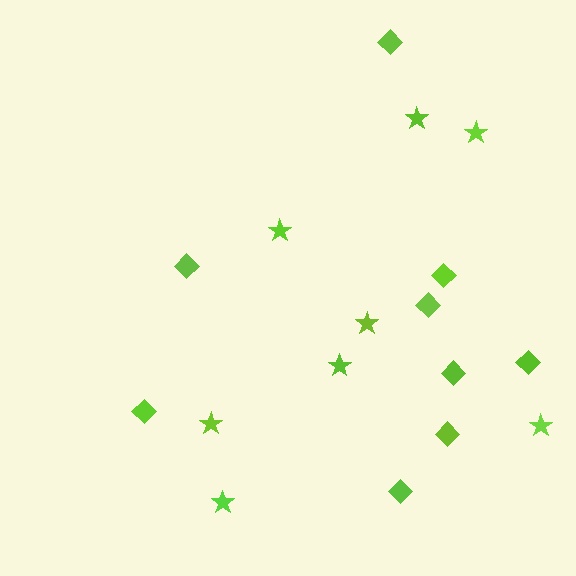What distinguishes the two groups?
There are 2 groups: one group of diamonds (9) and one group of stars (8).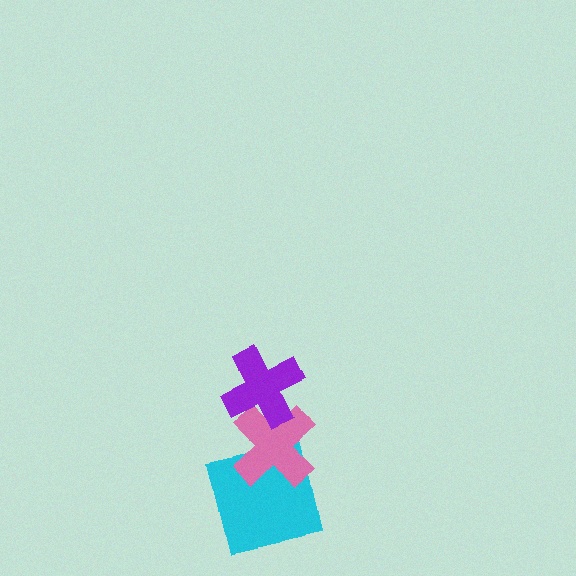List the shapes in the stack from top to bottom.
From top to bottom: the purple cross, the pink cross, the cyan square.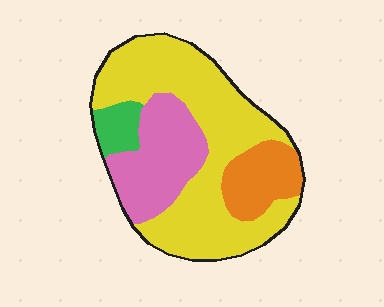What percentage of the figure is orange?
Orange covers about 15% of the figure.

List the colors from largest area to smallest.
From largest to smallest: yellow, pink, orange, green.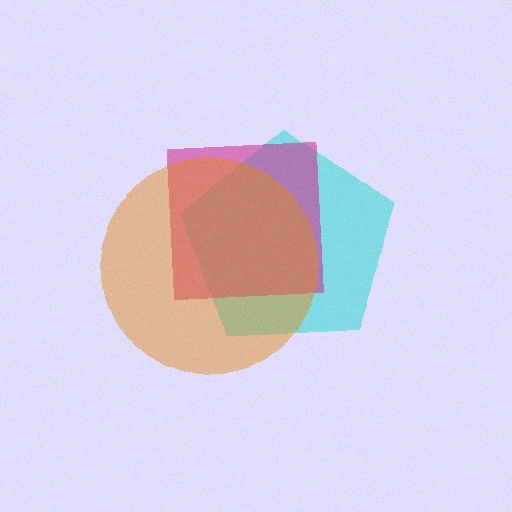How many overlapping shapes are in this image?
There are 3 overlapping shapes in the image.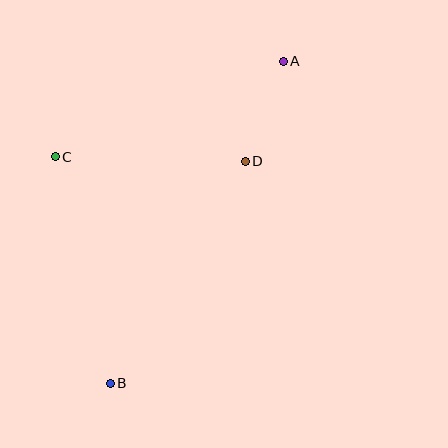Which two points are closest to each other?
Points A and D are closest to each other.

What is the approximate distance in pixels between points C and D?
The distance between C and D is approximately 190 pixels.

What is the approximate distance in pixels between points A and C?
The distance between A and C is approximately 247 pixels.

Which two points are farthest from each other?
Points A and B are farthest from each other.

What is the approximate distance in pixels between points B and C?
The distance between B and C is approximately 233 pixels.